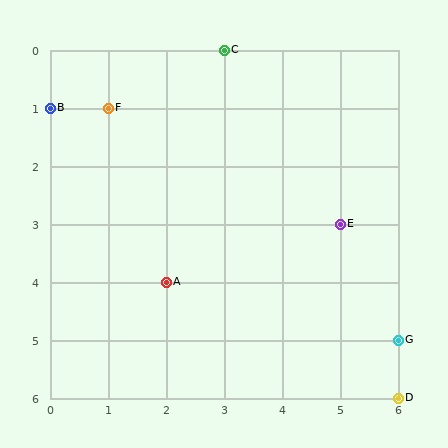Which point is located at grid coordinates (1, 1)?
Point F is at (1, 1).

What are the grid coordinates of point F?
Point F is at grid coordinates (1, 1).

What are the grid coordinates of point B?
Point B is at grid coordinates (0, 1).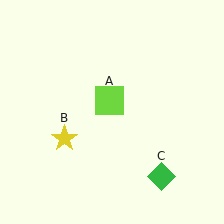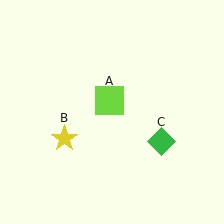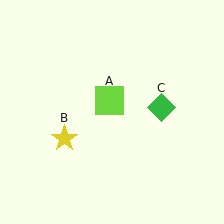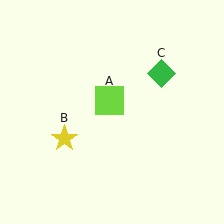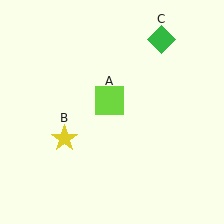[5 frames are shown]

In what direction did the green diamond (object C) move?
The green diamond (object C) moved up.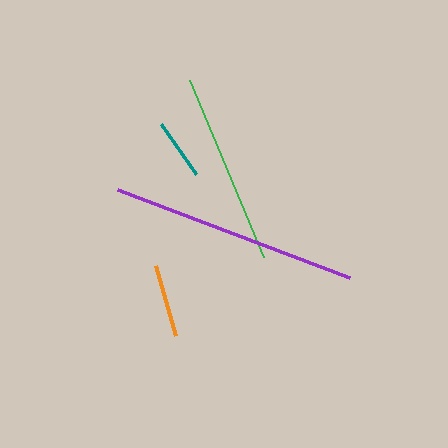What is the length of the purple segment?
The purple segment is approximately 249 pixels long.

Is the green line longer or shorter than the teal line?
The green line is longer than the teal line.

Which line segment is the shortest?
The teal line is the shortest at approximately 61 pixels.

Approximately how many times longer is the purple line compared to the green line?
The purple line is approximately 1.3 times the length of the green line.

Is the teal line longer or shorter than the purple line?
The purple line is longer than the teal line.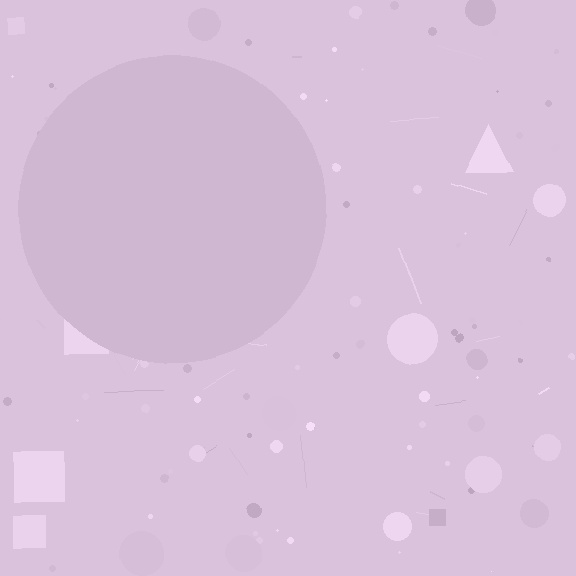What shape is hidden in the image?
A circle is hidden in the image.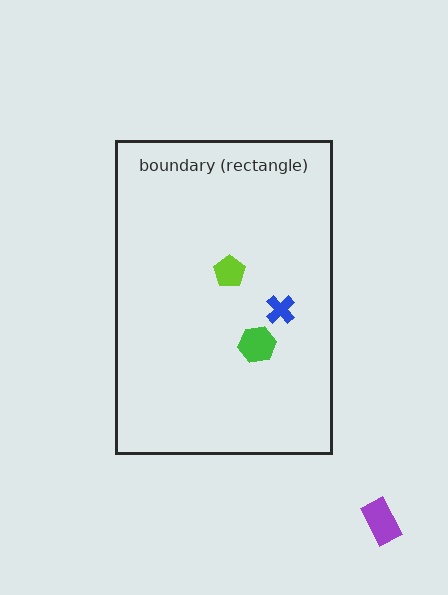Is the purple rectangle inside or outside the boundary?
Outside.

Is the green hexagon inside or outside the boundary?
Inside.